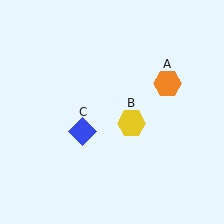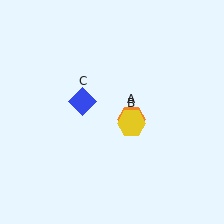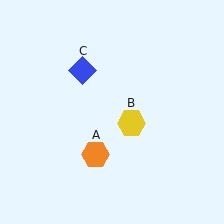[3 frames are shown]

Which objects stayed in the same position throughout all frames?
Yellow hexagon (object B) remained stationary.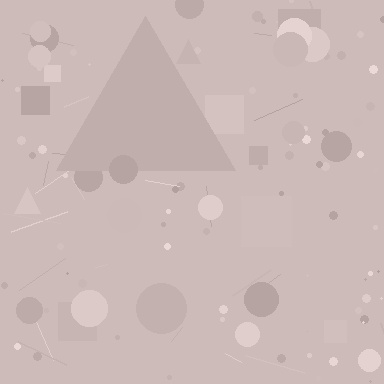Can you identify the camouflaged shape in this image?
The camouflaged shape is a triangle.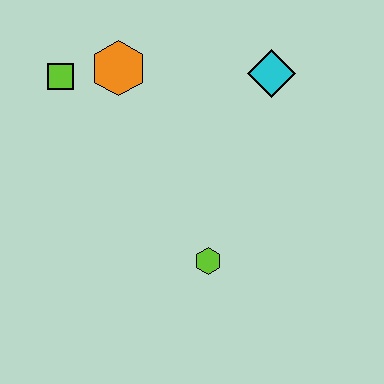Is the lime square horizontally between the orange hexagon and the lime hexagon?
No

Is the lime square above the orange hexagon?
No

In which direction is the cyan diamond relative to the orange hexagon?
The cyan diamond is to the right of the orange hexagon.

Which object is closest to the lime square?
The orange hexagon is closest to the lime square.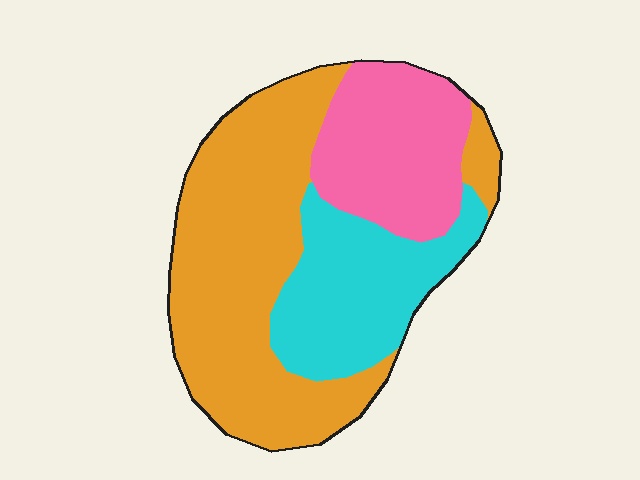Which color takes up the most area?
Orange, at roughly 50%.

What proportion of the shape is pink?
Pink covers about 25% of the shape.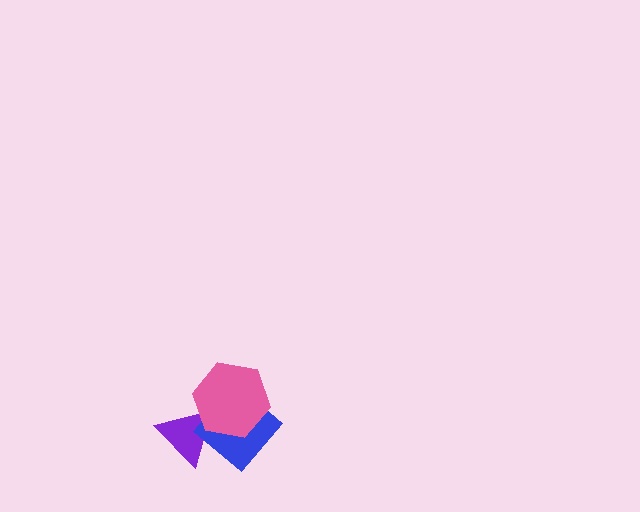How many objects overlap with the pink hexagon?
2 objects overlap with the pink hexagon.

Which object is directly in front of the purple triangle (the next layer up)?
The blue diamond is directly in front of the purple triangle.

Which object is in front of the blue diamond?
The pink hexagon is in front of the blue diamond.